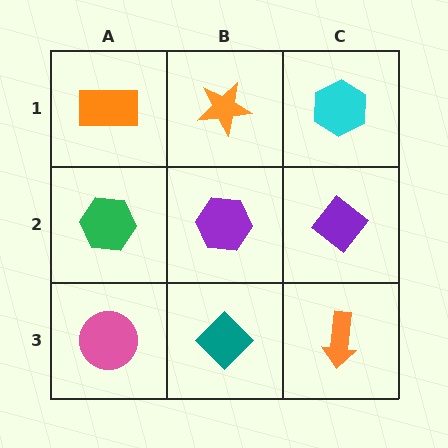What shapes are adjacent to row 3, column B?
A purple hexagon (row 2, column B), a pink circle (row 3, column A), an orange arrow (row 3, column C).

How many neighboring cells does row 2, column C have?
3.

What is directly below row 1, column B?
A purple hexagon.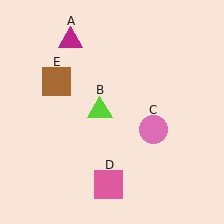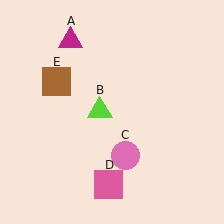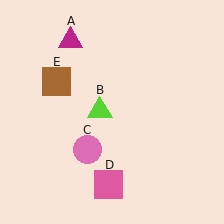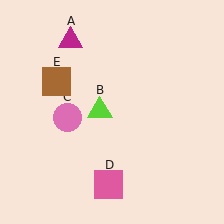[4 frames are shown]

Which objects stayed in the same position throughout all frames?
Magenta triangle (object A) and lime triangle (object B) and pink square (object D) and brown square (object E) remained stationary.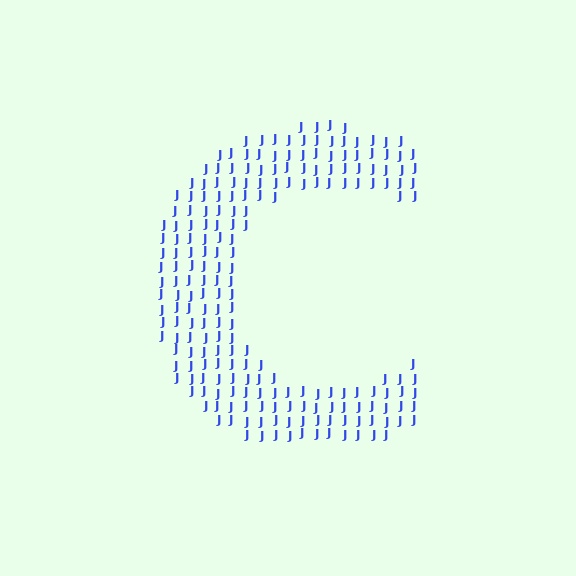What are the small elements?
The small elements are letter J's.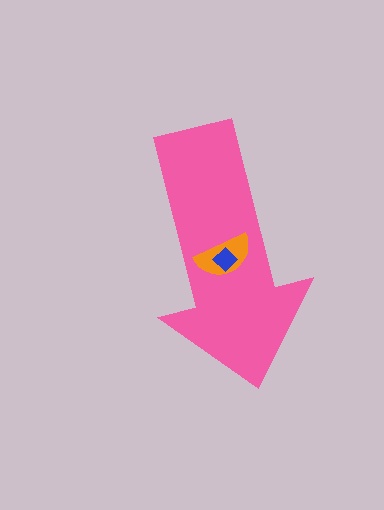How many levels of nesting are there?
3.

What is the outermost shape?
The pink arrow.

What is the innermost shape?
The blue diamond.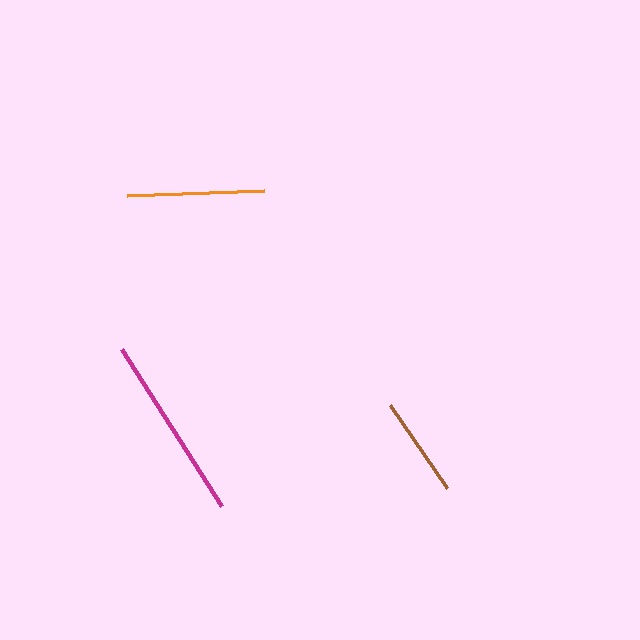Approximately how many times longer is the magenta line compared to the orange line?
The magenta line is approximately 1.4 times the length of the orange line.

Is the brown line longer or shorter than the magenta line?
The magenta line is longer than the brown line.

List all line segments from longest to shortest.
From longest to shortest: magenta, orange, brown.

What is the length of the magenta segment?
The magenta segment is approximately 186 pixels long.